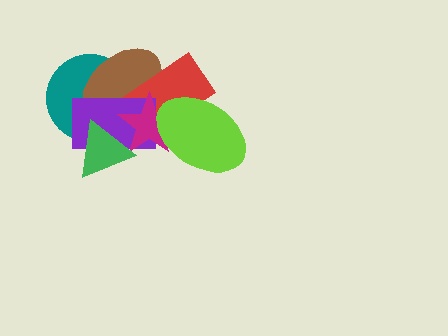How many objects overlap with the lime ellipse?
2 objects overlap with the lime ellipse.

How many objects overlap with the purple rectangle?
5 objects overlap with the purple rectangle.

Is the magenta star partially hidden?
Yes, it is partially covered by another shape.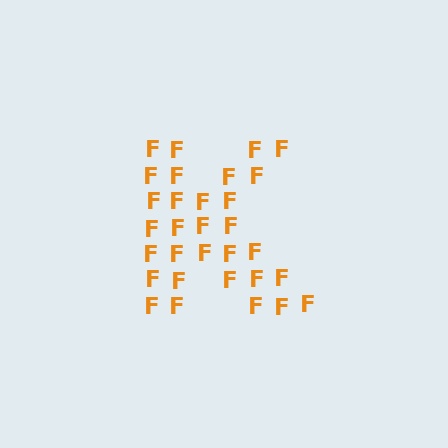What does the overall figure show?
The overall figure shows the letter K.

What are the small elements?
The small elements are letter F's.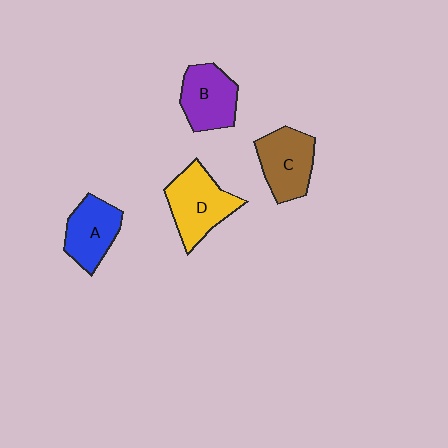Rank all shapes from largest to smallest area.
From largest to smallest: D (yellow), C (brown), B (purple), A (blue).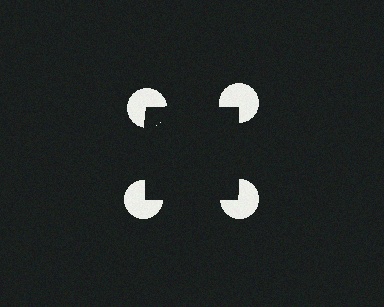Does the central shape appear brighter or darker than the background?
It typically appears slightly darker than the background, even though no actual brightness change is drawn.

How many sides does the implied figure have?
4 sides.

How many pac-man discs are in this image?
There are 4 — one at each vertex of the illusory square.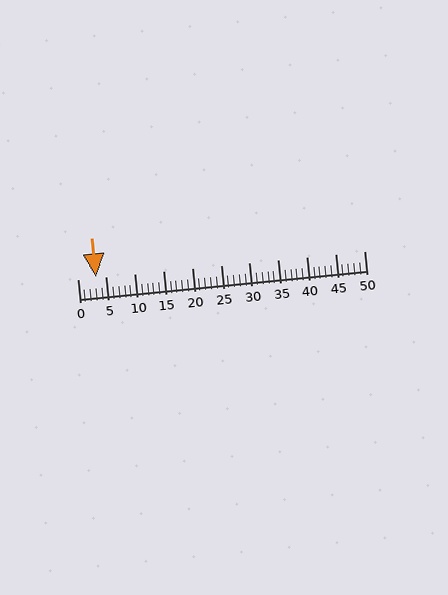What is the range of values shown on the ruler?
The ruler shows values from 0 to 50.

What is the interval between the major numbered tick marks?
The major tick marks are spaced 5 units apart.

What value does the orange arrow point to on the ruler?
The orange arrow points to approximately 3.